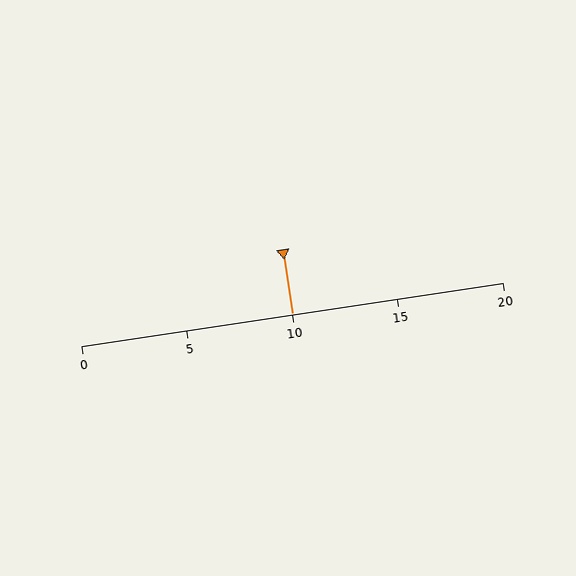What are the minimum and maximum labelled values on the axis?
The axis runs from 0 to 20.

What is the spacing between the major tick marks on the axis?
The major ticks are spaced 5 apart.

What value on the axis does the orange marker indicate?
The marker indicates approximately 10.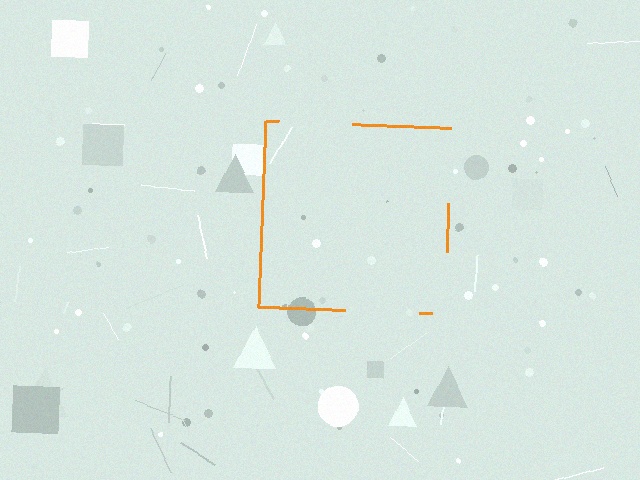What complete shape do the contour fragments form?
The contour fragments form a square.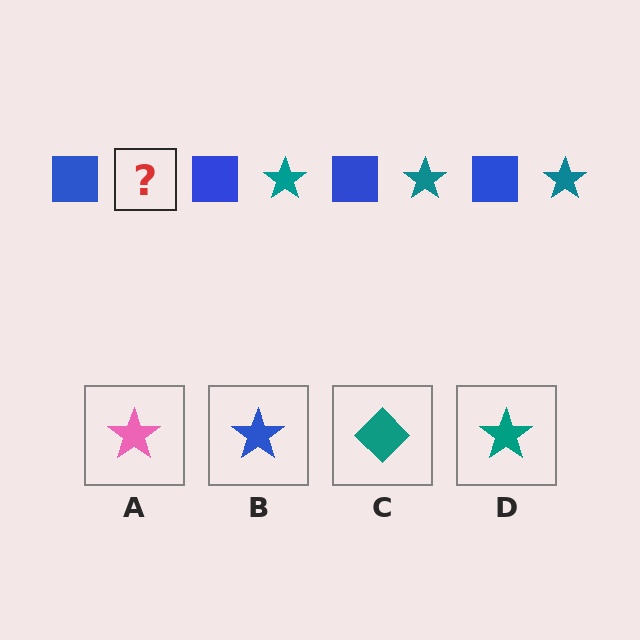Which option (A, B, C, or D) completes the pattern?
D.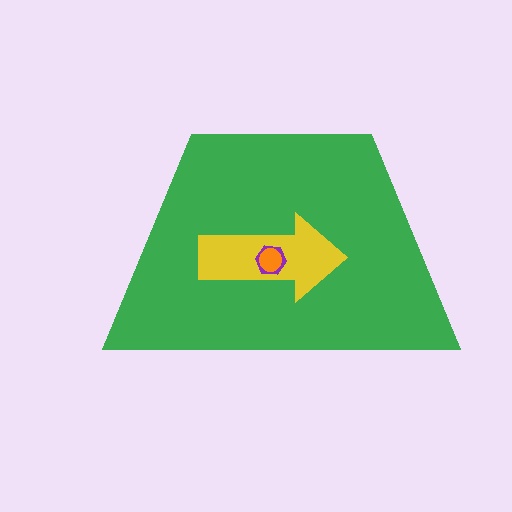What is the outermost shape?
The green trapezoid.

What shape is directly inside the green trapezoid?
The yellow arrow.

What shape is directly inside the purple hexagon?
The orange circle.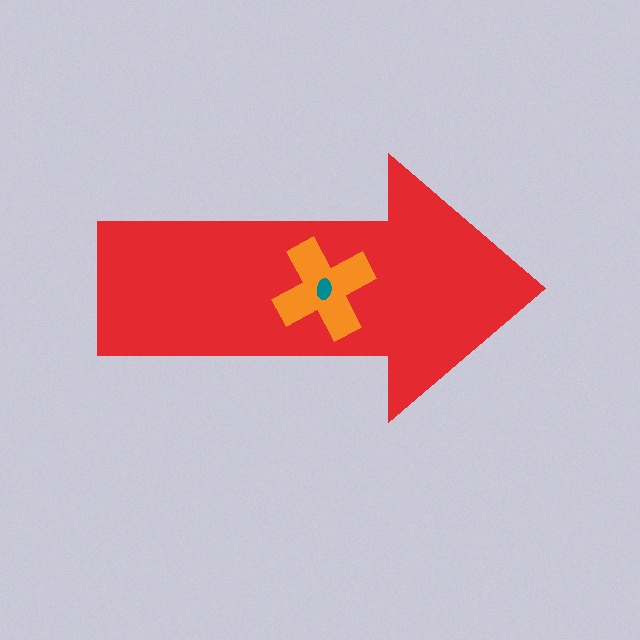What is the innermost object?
The teal ellipse.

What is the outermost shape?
The red arrow.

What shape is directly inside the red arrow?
The orange cross.